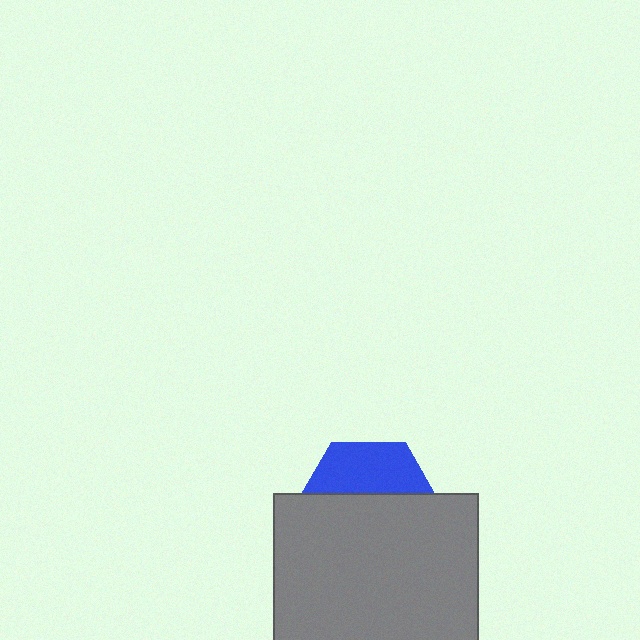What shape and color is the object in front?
The object in front is a gray rectangle.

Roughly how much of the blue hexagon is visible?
A small part of it is visible (roughly 37%).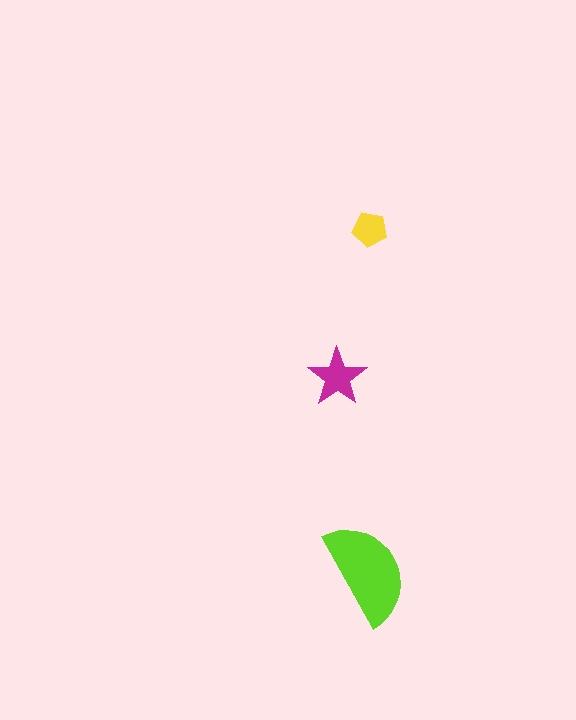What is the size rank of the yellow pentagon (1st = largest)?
3rd.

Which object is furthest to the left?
The magenta star is leftmost.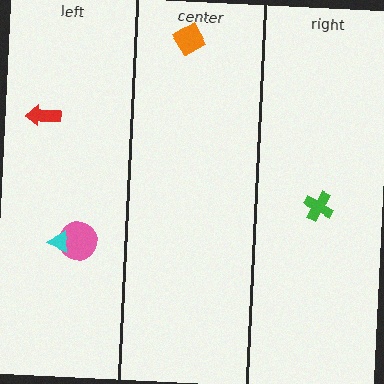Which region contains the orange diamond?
The center region.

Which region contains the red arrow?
The left region.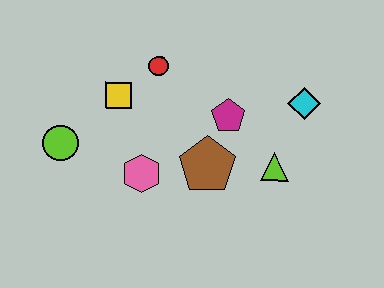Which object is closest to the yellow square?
The red circle is closest to the yellow square.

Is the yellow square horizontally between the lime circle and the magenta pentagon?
Yes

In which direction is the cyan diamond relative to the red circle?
The cyan diamond is to the right of the red circle.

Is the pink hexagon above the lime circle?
No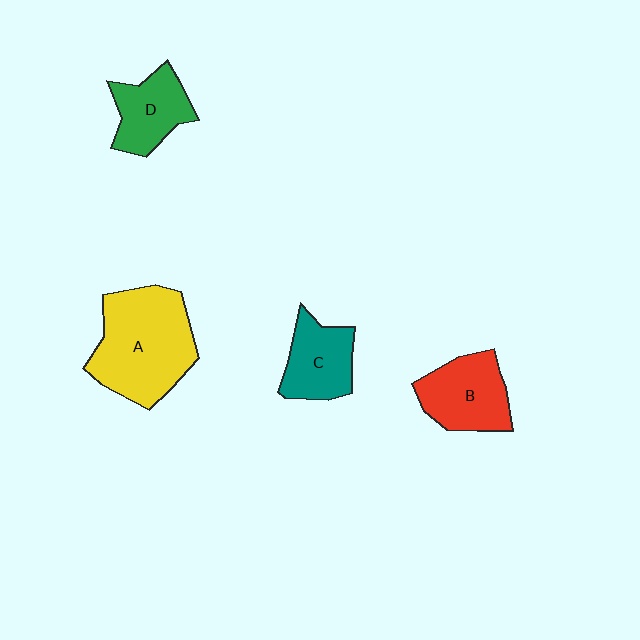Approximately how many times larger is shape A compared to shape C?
Approximately 1.9 times.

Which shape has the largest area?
Shape A (yellow).